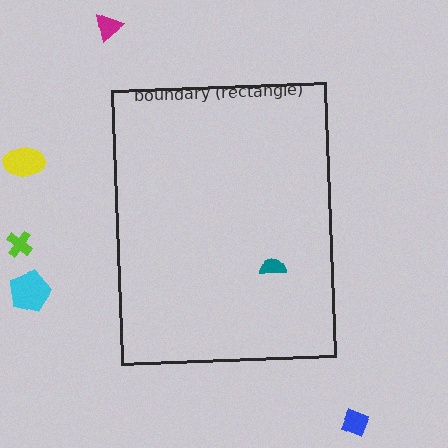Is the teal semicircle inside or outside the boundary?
Inside.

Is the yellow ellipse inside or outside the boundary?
Outside.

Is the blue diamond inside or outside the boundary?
Outside.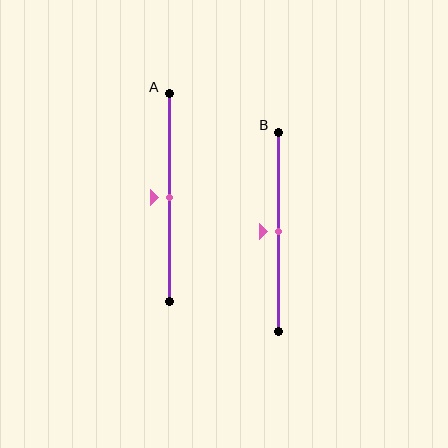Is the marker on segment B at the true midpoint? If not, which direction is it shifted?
Yes, the marker on segment B is at the true midpoint.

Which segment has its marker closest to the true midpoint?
Segment A has its marker closest to the true midpoint.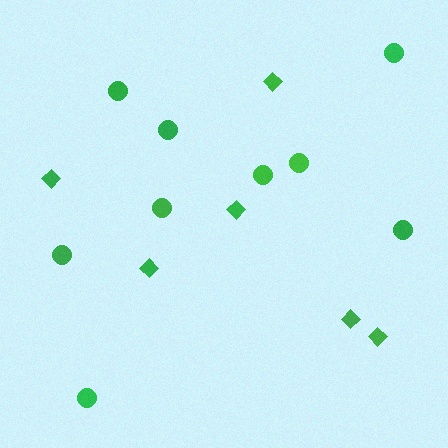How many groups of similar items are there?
There are 2 groups: one group of circles (9) and one group of diamonds (6).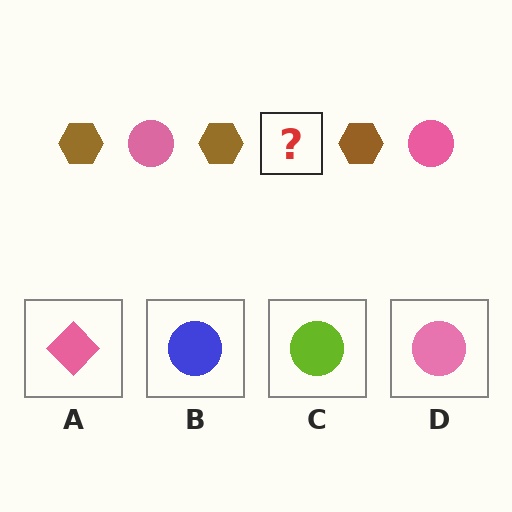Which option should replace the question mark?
Option D.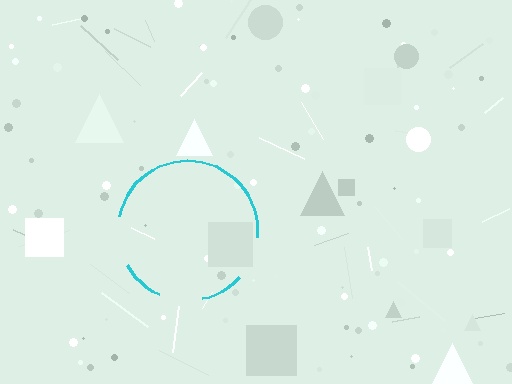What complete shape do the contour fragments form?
The contour fragments form a circle.